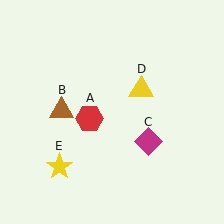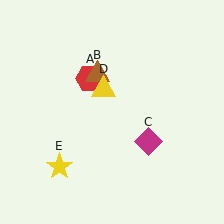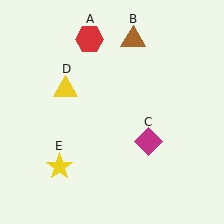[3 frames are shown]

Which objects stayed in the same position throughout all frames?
Magenta diamond (object C) and yellow star (object E) remained stationary.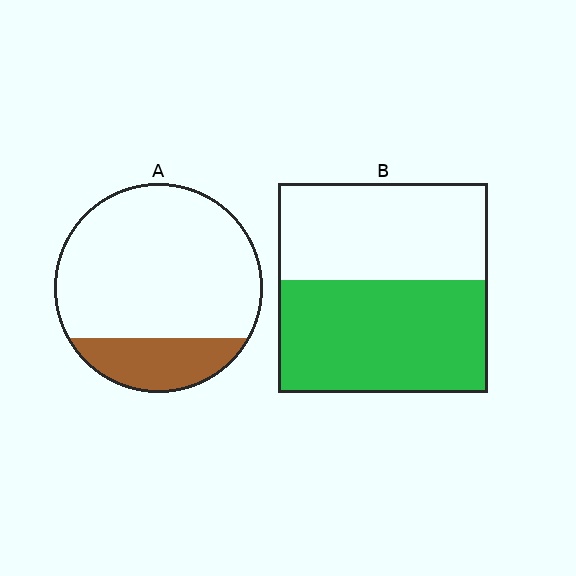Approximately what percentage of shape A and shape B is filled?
A is approximately 20% and B is approximately 55%.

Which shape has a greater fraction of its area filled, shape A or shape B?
Shape B.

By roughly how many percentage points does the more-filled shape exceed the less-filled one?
By roughly 35 percentage points (B over A).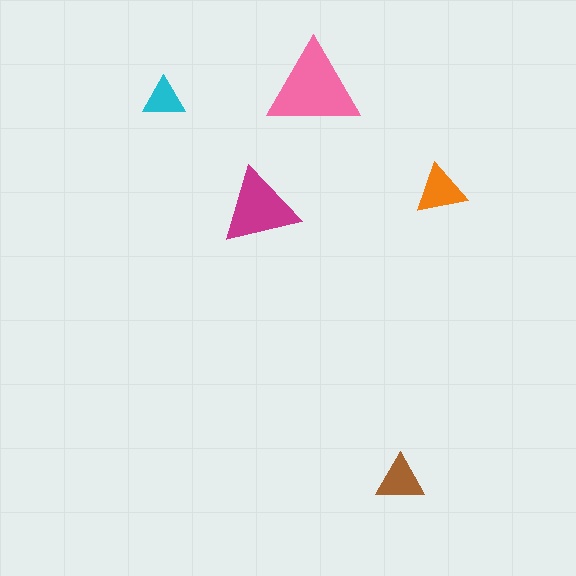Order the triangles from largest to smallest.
the pink one, the magenta one, the orange one, the brown one, the cyan one.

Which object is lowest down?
The brown triangle is bottommost.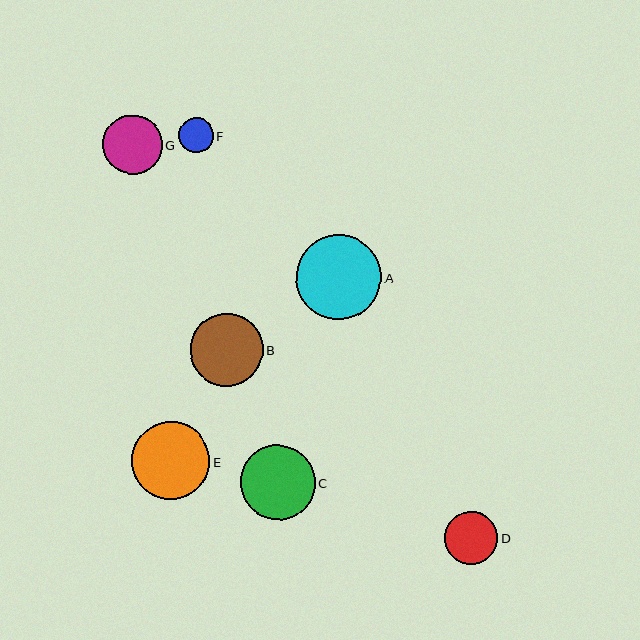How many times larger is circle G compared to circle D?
Circle G is approximately 1.1 times the size of circle D.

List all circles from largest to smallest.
From largest to smallest: A, E, C, B, G, D, F.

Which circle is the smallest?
Circle F is the smallest with a size of approximately 35 pixels.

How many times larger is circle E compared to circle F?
Circle E is approximately 2.2 times the size of circle F.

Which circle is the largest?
Circle A is the largest with a size of approximately 85 pixels.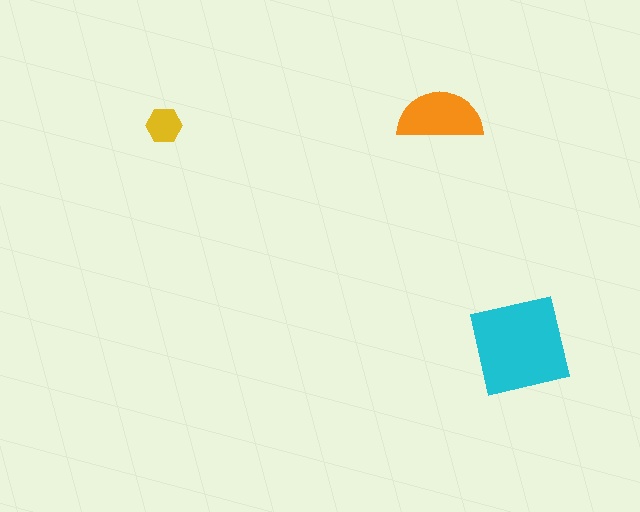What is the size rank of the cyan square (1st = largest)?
1st.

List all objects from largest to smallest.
The cyan square, the orange semicircle, the yellow hexagon.